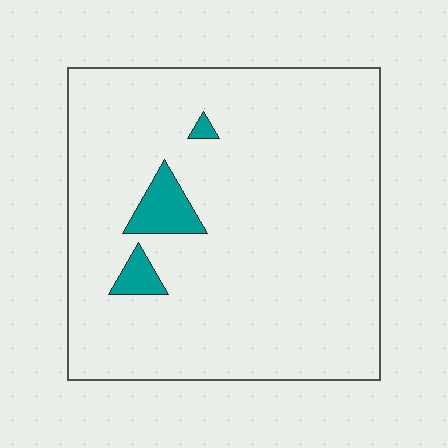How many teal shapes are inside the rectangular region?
3.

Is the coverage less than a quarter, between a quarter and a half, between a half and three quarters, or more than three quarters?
Less than a quarter.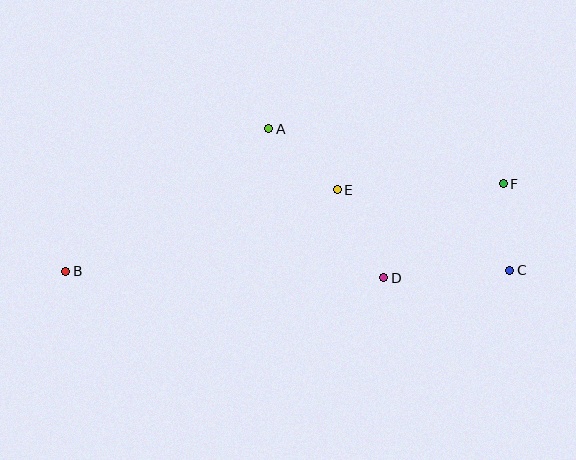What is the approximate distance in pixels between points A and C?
The distance between A and C is approximately 279 pixels.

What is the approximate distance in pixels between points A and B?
The distance between A and B is approximately 248 pixels.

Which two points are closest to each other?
Points C and F are closest to each other.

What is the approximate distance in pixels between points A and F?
The distance between A and F is approximately 241 pixels.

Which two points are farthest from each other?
Points B and F are farthest from each other.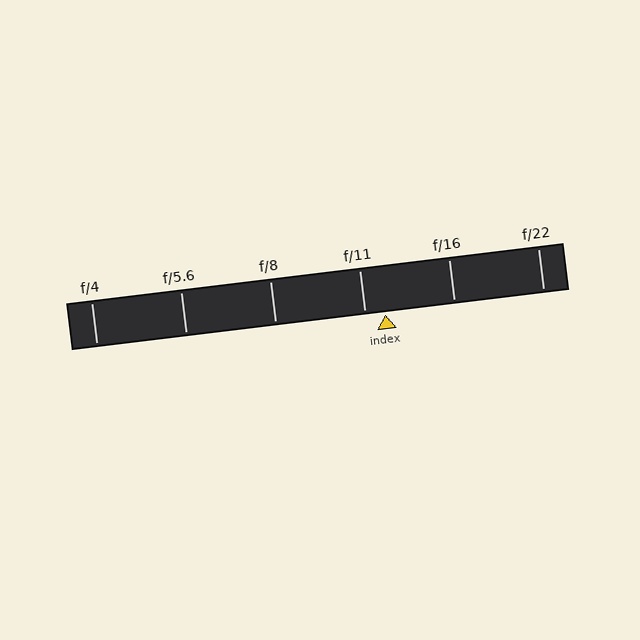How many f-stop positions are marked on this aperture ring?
There are 6 f-stop positions marked.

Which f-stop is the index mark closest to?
The index mark is closest to f/11.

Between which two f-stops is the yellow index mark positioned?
The index mark is between f/11 and f/16.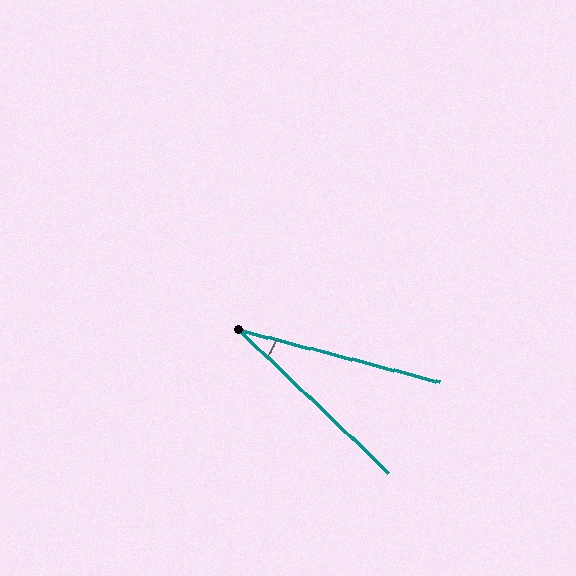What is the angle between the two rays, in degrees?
Approximately 29 degrees.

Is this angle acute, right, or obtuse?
It is acute.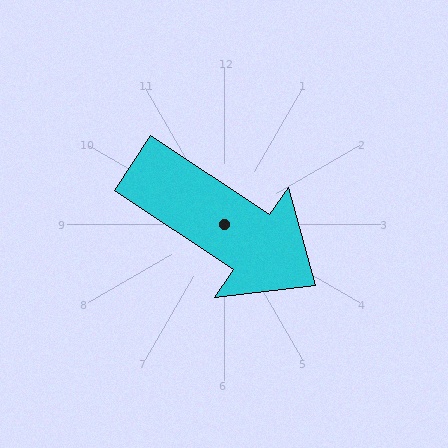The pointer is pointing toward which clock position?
Roughly 4 o'clock.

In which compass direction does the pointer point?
Southeast.